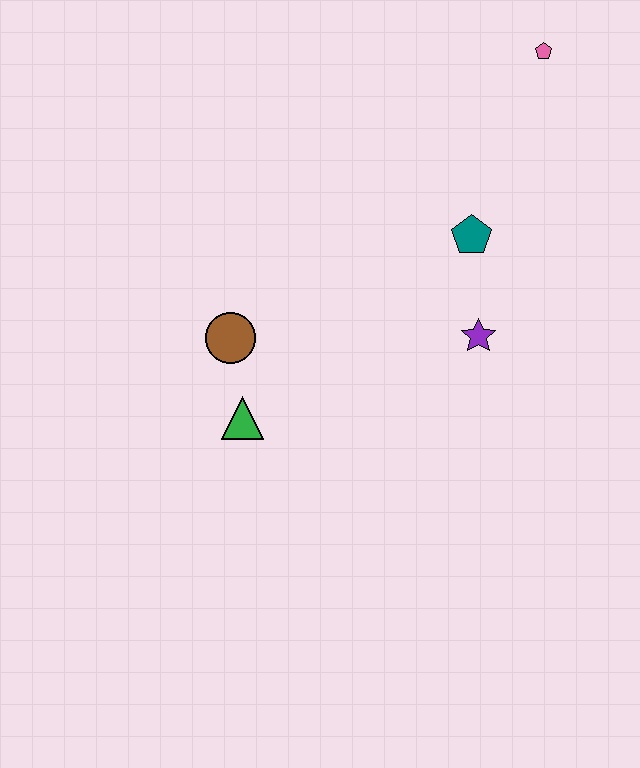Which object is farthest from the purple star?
The pink pentagon is farthest from the purple star.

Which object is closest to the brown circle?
The green triangle is closest to the brown circle.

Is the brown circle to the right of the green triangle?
No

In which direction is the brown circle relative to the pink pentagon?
The brown circle is to the left of the pink pentagon.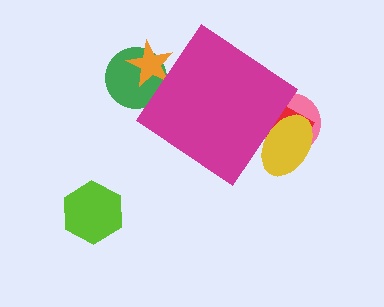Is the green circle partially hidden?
Yes, the green circle is partially hidden behind the magenta diamond.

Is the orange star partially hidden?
Yes, the orange star is partially hidden behind the magenta diamond.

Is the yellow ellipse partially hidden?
Yes, the yellow ellipse is partially hidden behind the magenta diamond.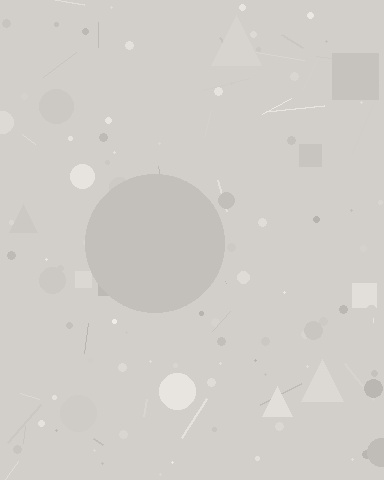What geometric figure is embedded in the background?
A circle is embedded in the background.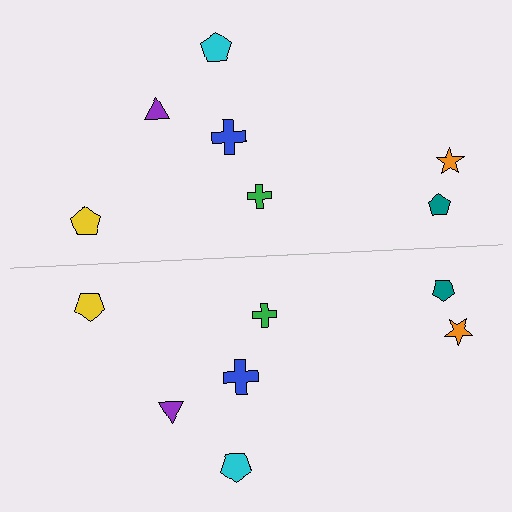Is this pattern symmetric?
Yes, this pattern has bilateral (reflection) symmetry.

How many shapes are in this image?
There are 14 shapes in this image.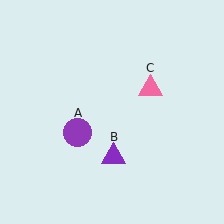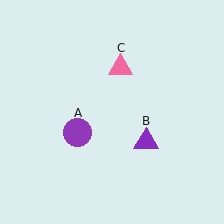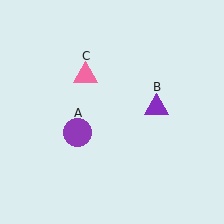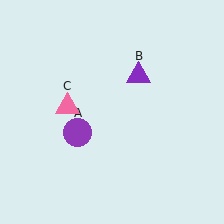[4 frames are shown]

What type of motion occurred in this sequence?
The purple triangle (object B), pink triangle (object C) rotated counterclockwise around the center of the scene.